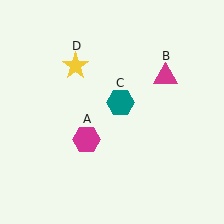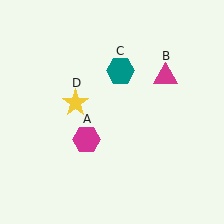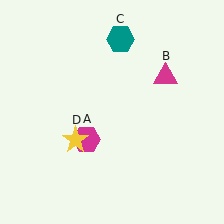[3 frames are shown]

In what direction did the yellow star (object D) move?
The yellow star (object D) moved down.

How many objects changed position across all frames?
2 objects changed position: teal hexagon (object C), yellow star (object D).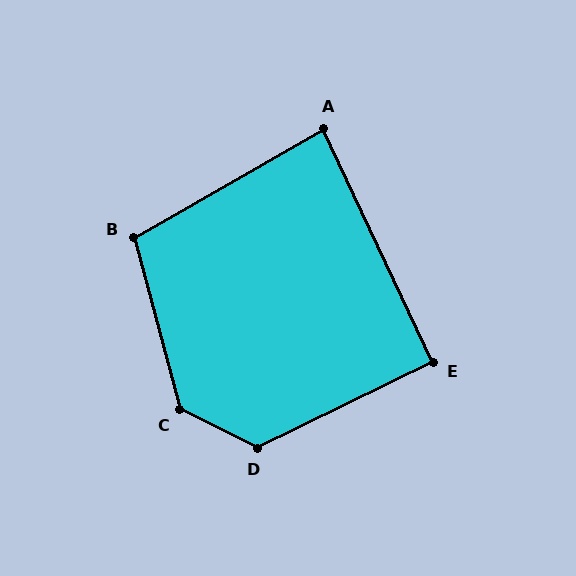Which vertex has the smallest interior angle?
A, at approximately 86 degrees.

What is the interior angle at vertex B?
Approximately 105 degrees (obtuse).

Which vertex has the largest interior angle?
C, at approximately 131 degrees.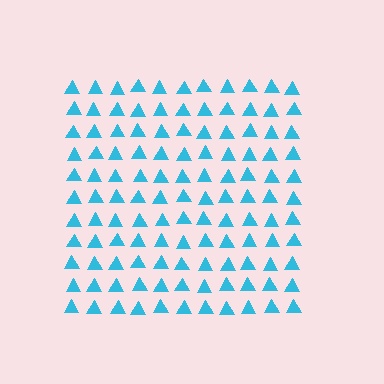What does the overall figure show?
The overall figure shows a square.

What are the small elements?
The small elements are triangles.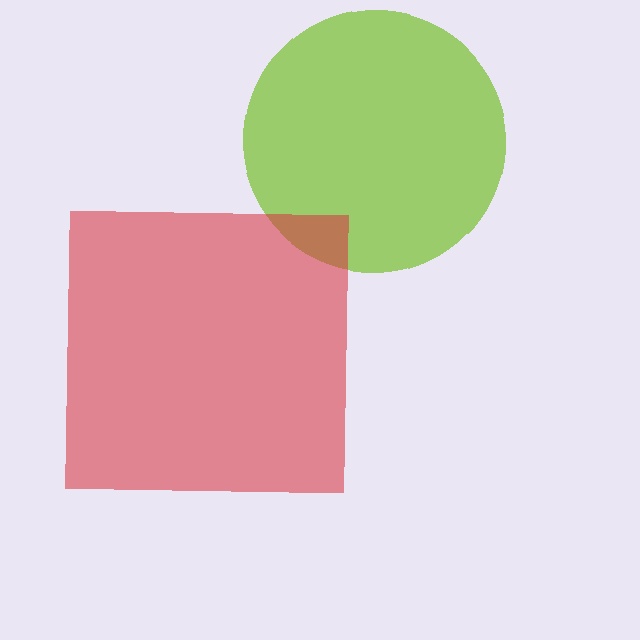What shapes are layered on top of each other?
The layered shapes are: a lime circle, a red square.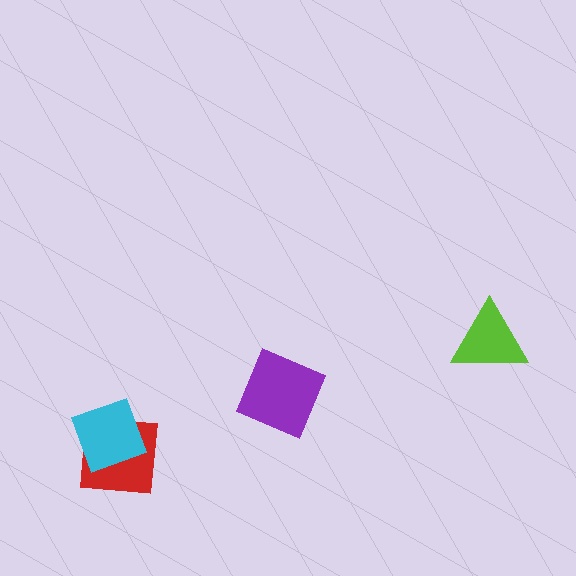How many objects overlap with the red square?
1 object overlaps with the red square.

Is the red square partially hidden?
Yes, it is partially covered by another shape.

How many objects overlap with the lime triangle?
0 objects overlap with the lime triangle.